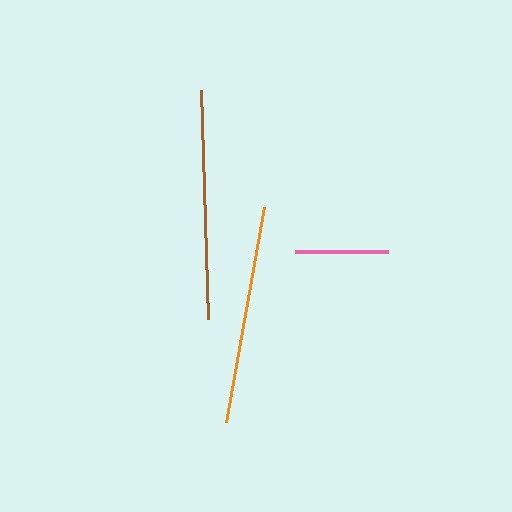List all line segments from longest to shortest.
From longest to shortest: brown, orange, pink.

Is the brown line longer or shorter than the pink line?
The brown line is longer than the pink line.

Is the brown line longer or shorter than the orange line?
The brown line is longer than the orange line.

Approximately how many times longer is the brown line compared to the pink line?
The brown line is approximately 2.5 times the length of the pink line.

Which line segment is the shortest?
The pink line is the shortest at approximately 93 pixels.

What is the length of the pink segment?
The pink segment is approximately 93 pixels long.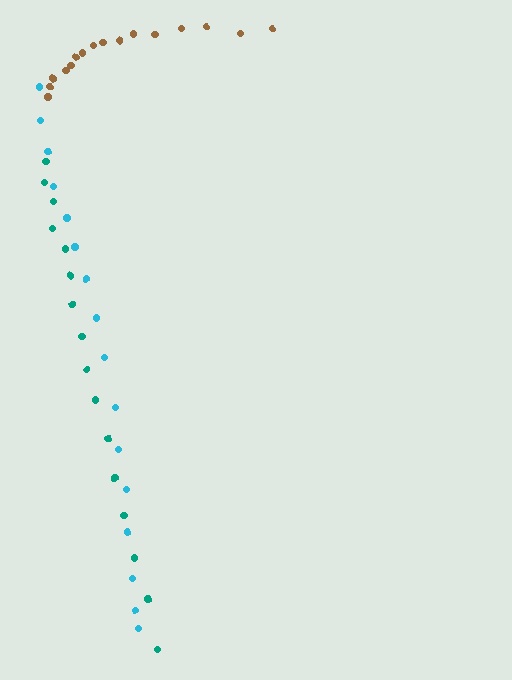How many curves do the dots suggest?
There are 3 distinct paths.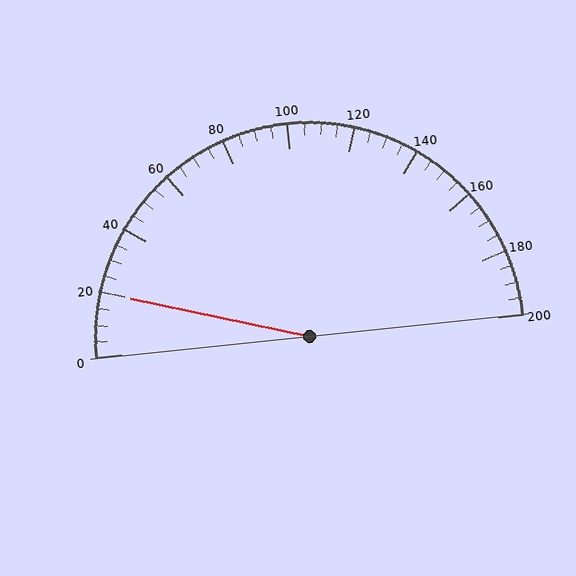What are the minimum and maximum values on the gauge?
The gauge ranges from 0 to 200.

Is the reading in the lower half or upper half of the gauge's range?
The reading is in the lower half of the range (0 to 200).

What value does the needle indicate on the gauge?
The needle indicates approximately 20.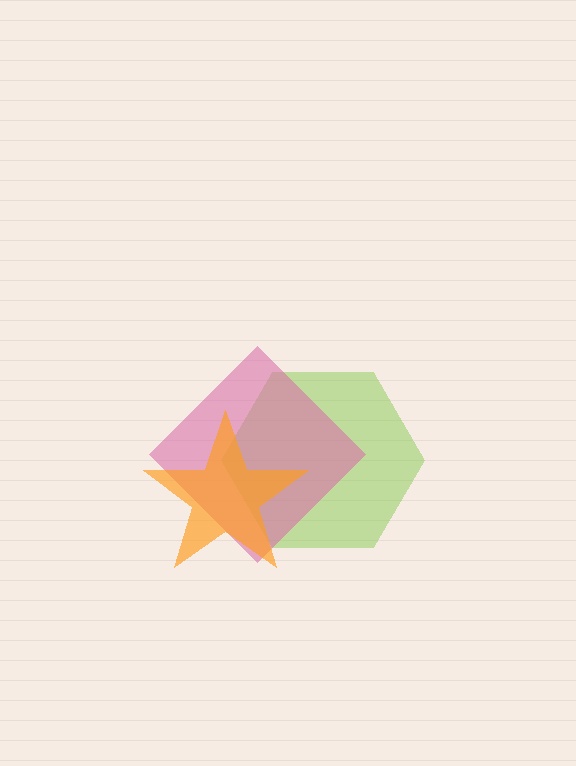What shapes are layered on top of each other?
The layered shapes are: a lime hexagon, a pink diamond, an orange star.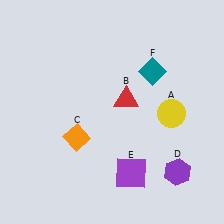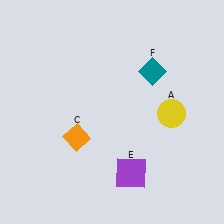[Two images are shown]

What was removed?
The purple hexagon (D), the red triangle (B) were removed in Image 2.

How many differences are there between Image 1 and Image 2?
There are 2 differences between the two images.